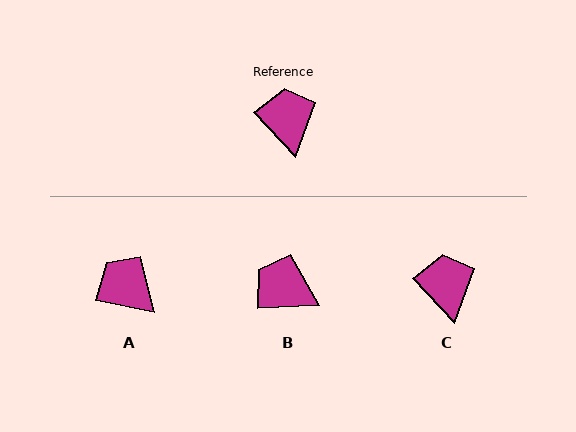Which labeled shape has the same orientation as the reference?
C.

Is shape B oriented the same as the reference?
No, it is off by about 51 degrees.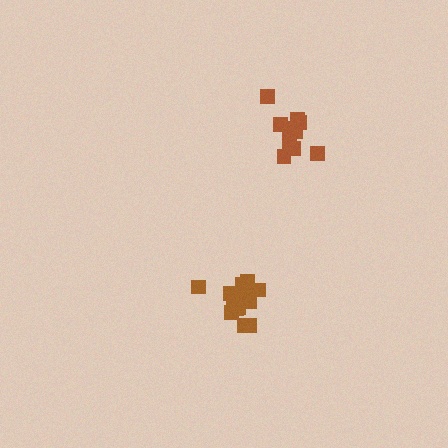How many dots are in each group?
Group 1: 15 dots, Group 2: 11 dots (26 total).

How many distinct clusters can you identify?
There are 2 distinct clusters.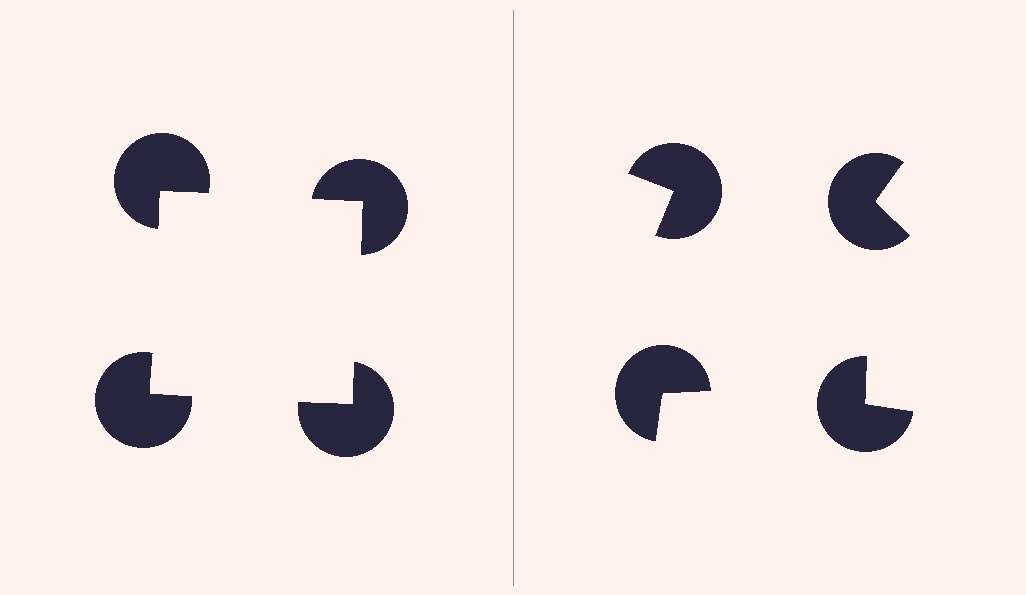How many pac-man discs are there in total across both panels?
8 — 4 on each side.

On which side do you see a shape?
An illusory square appears on the left side. On the right side the wedge cuts are rotated, so no coherent shape forms.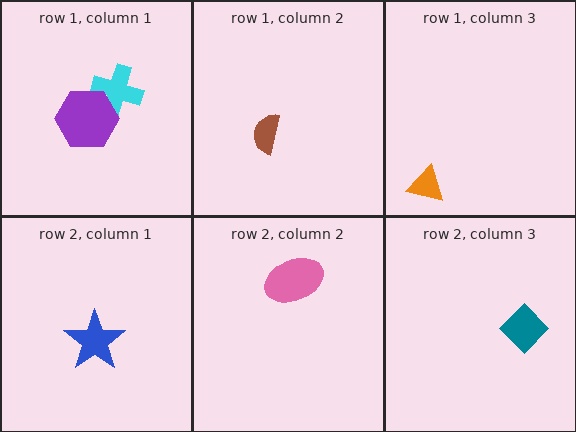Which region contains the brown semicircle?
The row 1, column 2 region.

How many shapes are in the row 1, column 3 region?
1.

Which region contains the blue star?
The row 2, column 1 region.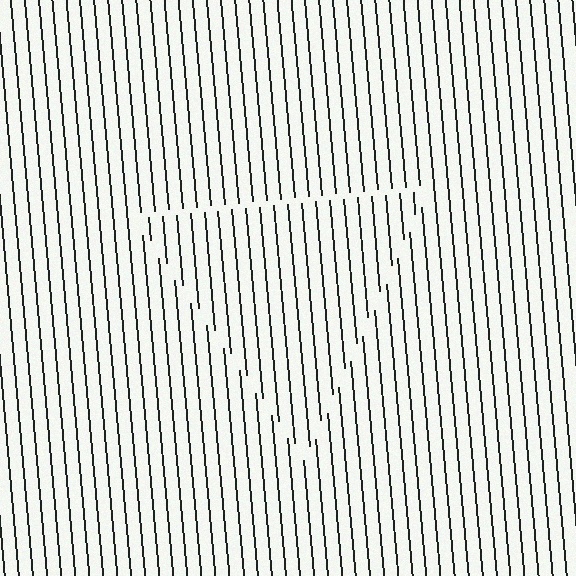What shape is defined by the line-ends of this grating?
An illusory triangle. The interior of the shape contains the same grating, shifted by half a period — the contour is defined by the phase discontinuity where line-ends from the inner and outer gratings abut.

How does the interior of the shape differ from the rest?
The interior of the shape contains the same grating, shifted by half a period — the contour is defined by the phase discontinuity where line-ends from the inner and outer gratings abut.